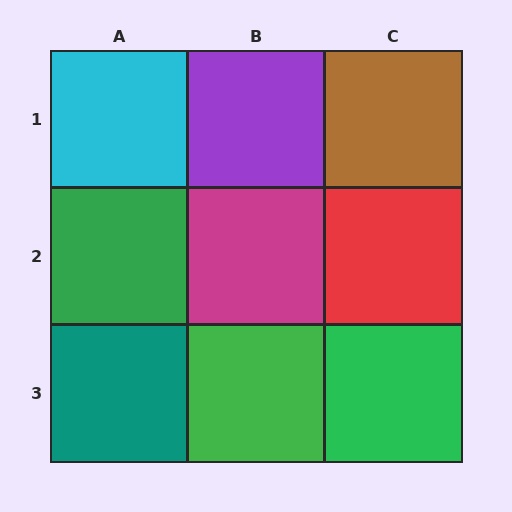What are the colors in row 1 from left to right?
Cyan, purple, brown.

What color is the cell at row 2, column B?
Magenta.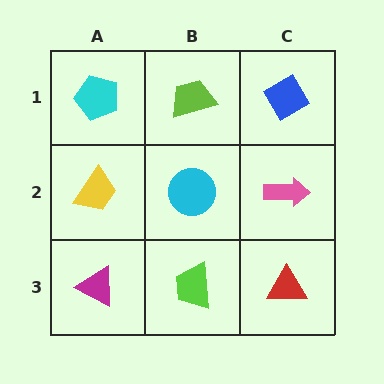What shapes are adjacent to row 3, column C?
A pink arrow (row 2, column C), a lime trapezoid (row 3, column B).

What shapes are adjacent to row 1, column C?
A pink arrow (row 2, column C), a lime trapezoid (row 1, column B).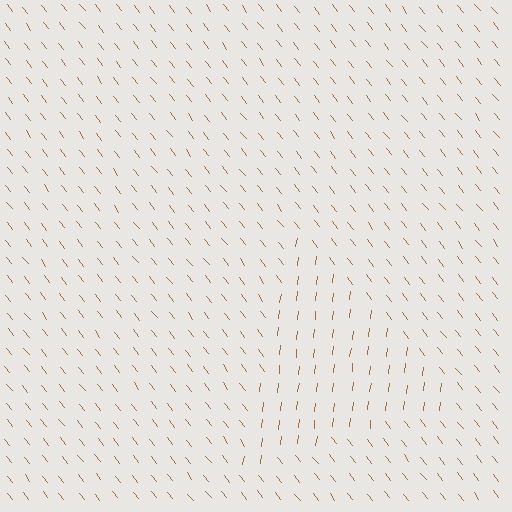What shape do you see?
I see a triangle.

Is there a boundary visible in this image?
Yes, there is a texture boundary formed by a change in line orientation.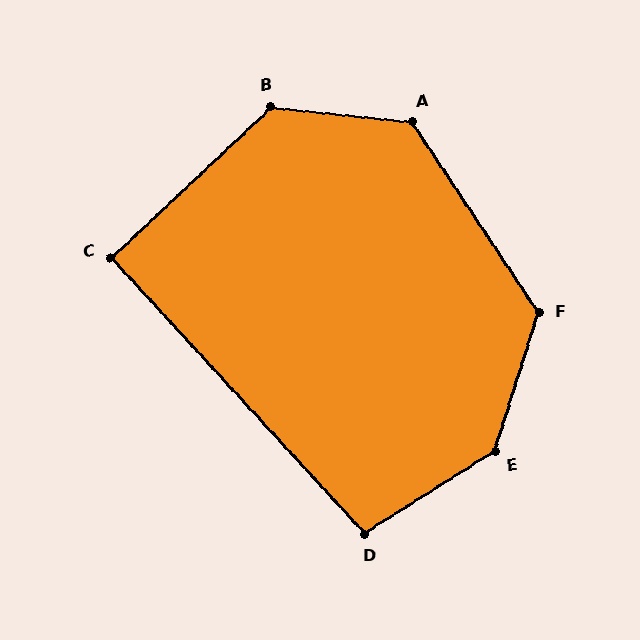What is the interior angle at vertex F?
Approximately 129 degrees (obtuse).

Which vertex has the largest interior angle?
E, at approximately 140 degrees.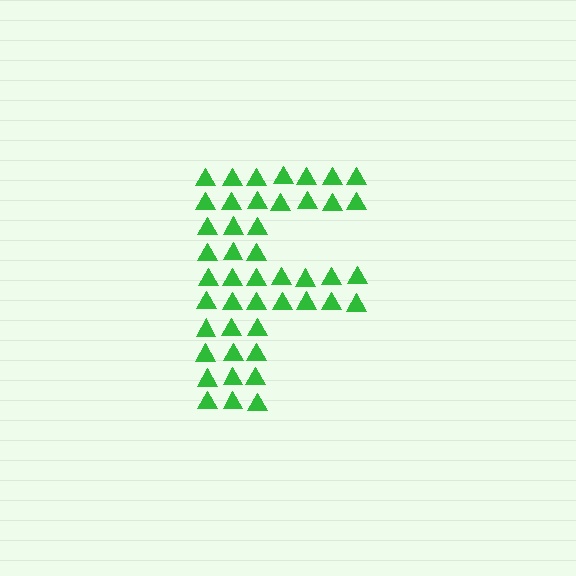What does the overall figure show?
The overall figure shows the letter F.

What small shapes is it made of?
It is made of small triangles.